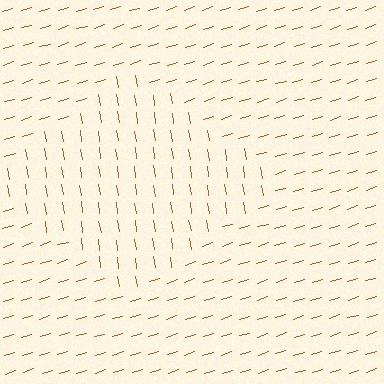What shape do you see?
I see a diamond.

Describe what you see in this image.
The image is filled with small brown line segments. A diamond region in the image has lines oriented differently from the surrounding lines, creating a visible texture boundary.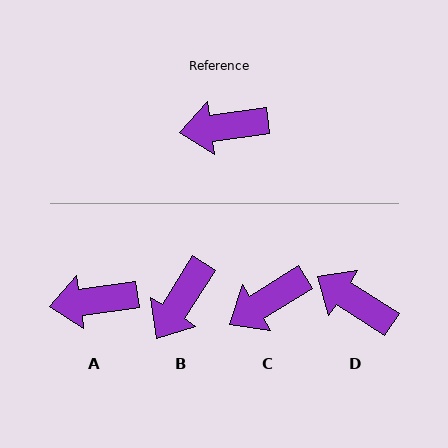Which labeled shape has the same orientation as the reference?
A.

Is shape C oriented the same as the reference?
No, it is off by about 24 degrees.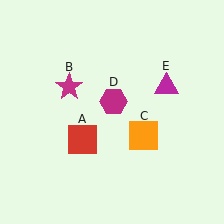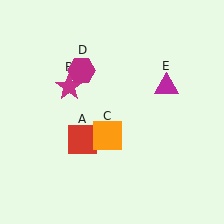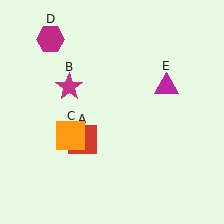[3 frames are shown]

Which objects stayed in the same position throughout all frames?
Red square (object A) and magenta star (object B) and magenta triangle (object E) remained stationary.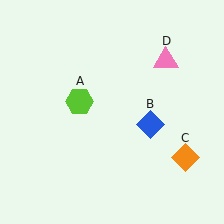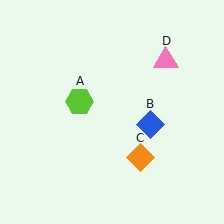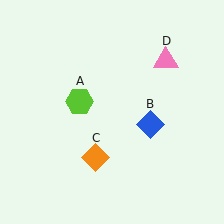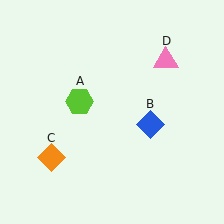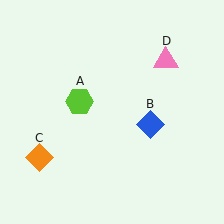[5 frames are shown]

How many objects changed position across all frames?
1 object changed position: orange diamond (object C).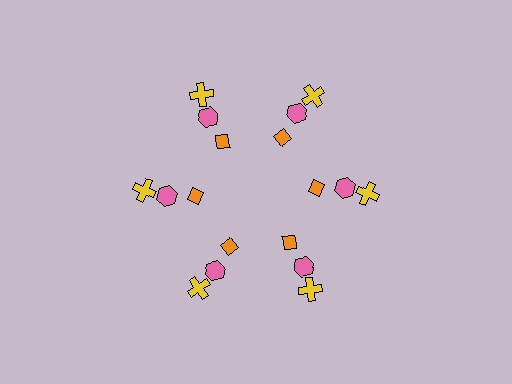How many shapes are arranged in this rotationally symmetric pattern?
There are 18 shapes, arranged in 6 groups of 3.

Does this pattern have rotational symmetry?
Yes, this pattern has 6-fold rotational symmetry. It looks the same after rotating 60 degrees around the center.